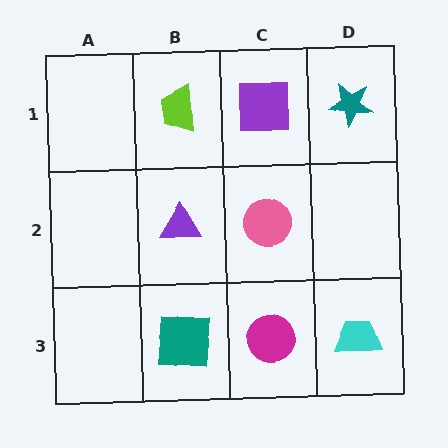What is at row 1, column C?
A purple square.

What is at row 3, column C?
A magenta circle.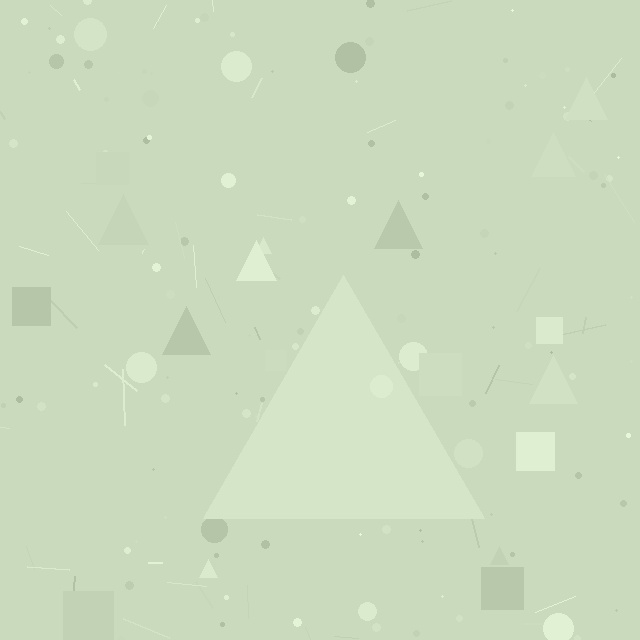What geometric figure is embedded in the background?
A triangle is embedded in the background.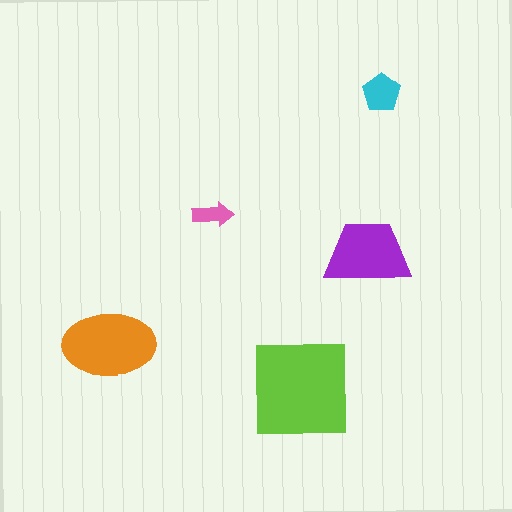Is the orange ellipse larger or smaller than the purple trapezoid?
Larger.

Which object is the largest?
The lime square.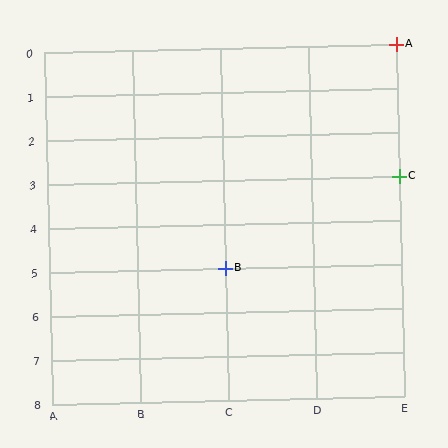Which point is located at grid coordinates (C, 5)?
Point B is at (C, 5).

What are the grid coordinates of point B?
Point B is at grid coordinates (C, 5).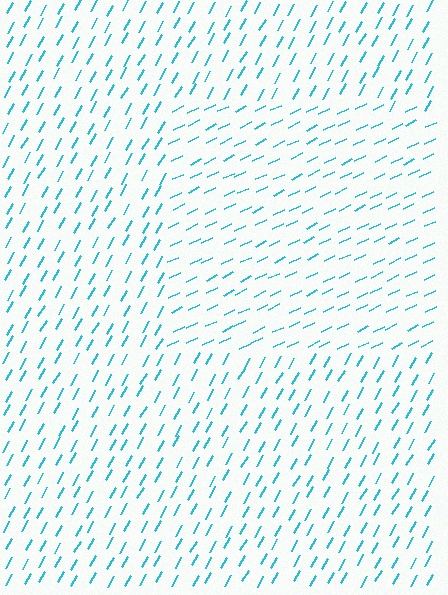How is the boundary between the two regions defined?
The boundary is defined purely by a change in line orientation (approximately 35 degrees difference). All lines are the same color and thickness.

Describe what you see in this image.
The image is filled with small cyan line segments. A rectangle region in the image has lines oriented differently from the surrounding lines, creating a visible texture boundary.